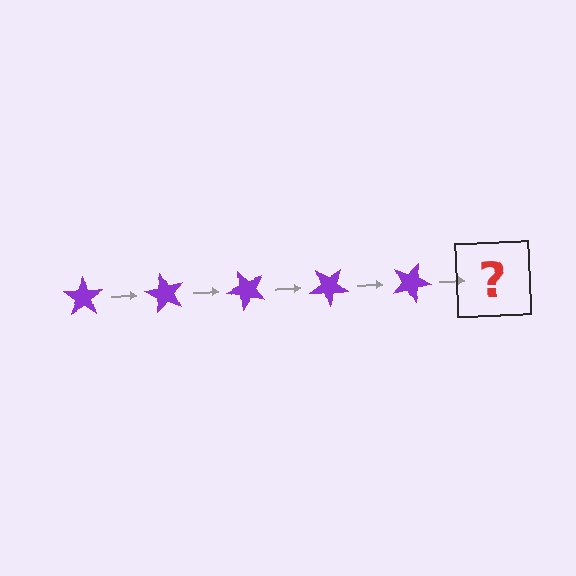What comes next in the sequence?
The next element should be a purple star rotated 300 degrees.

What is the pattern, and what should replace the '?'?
The pattern is that the star rotates 60 degrees each step. The '?' should be a purple star rotated 300 degrees.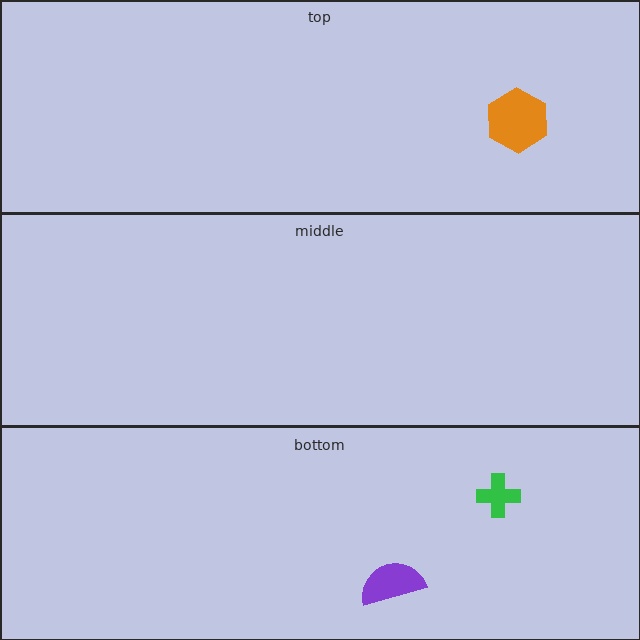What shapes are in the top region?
The orange hexagon.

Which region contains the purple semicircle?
The bottom region.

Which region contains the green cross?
The bottom region.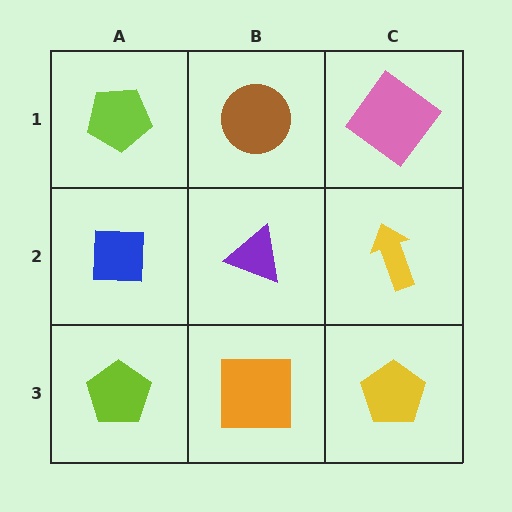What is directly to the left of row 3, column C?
An orange square.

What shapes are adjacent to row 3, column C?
A yellow arrow (row 2, column C), an orange square (row 3, column B).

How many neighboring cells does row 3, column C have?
2.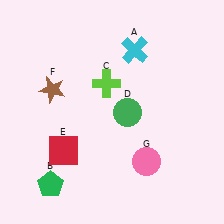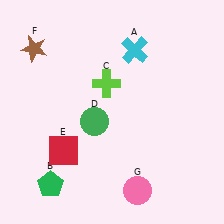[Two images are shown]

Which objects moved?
The objects that moved are: the green circle (D), the brown star (F), the pink circle (G).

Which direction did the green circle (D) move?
The green circle (D) moved left.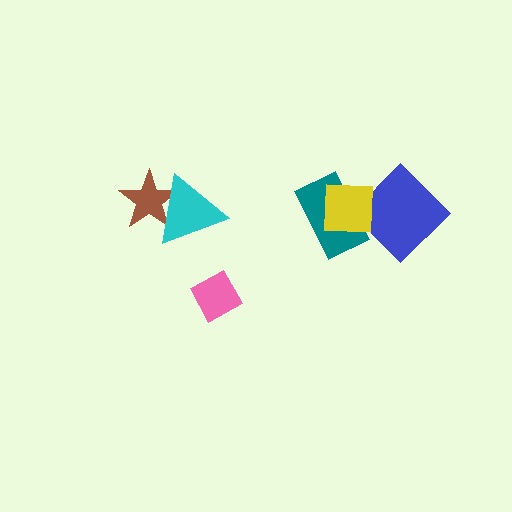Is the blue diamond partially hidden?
Yes, it is partially covered by another shape.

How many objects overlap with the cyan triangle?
1 object overlaps with the cyan triangle.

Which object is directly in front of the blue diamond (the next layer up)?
The teal rectangle is directly in front of the blue diamond.